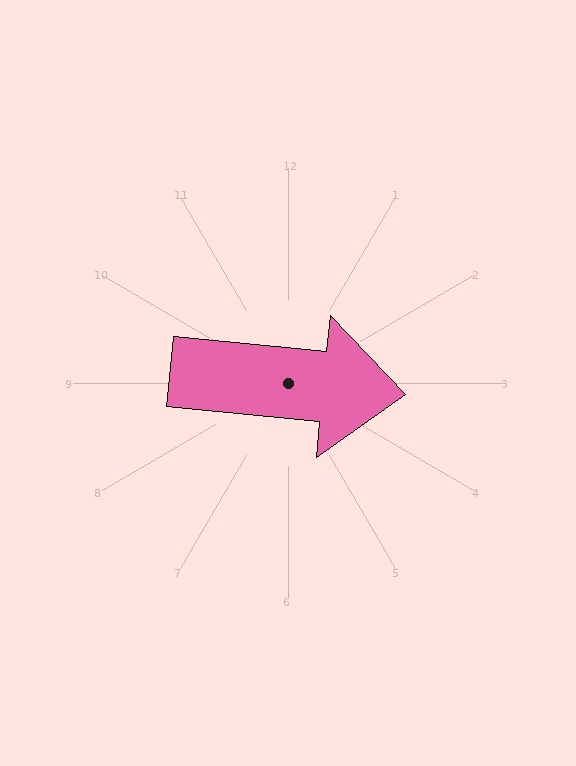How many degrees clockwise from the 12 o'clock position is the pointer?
Approximately 96 degrees.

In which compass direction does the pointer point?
East.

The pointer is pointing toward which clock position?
Roughly 3 o'clock.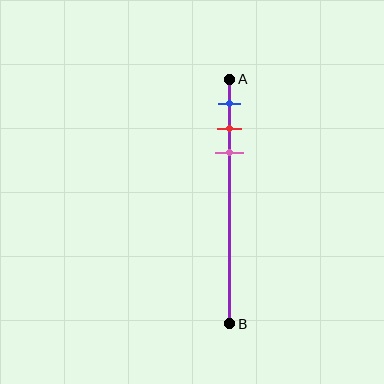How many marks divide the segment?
There are 3 marks dividing the segment.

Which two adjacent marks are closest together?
The red and pink marks are the closest adjacent pair.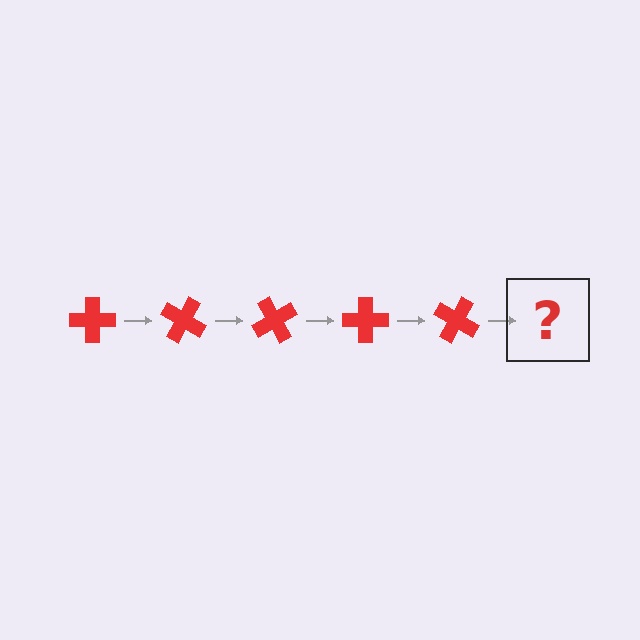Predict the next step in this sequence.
The next step is a red cross rotated 150 degrees.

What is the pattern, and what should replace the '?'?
The pattern is that the cross rotates 30 degrees each step. The '?' should be a red cross rotated 150 degrees.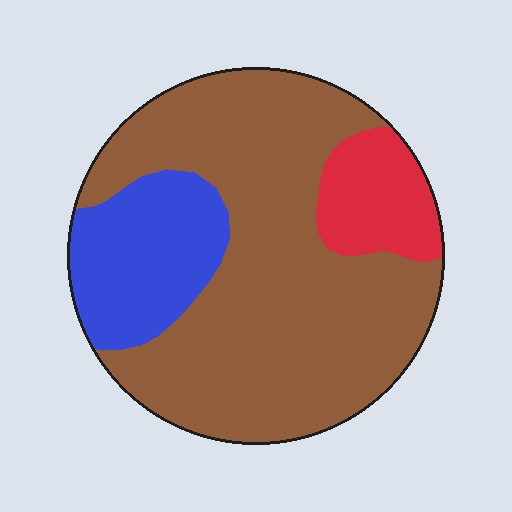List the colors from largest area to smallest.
From largest to smallest: brown, blue, red.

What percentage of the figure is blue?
Blue takes up about one fifth (1/5) of the figure.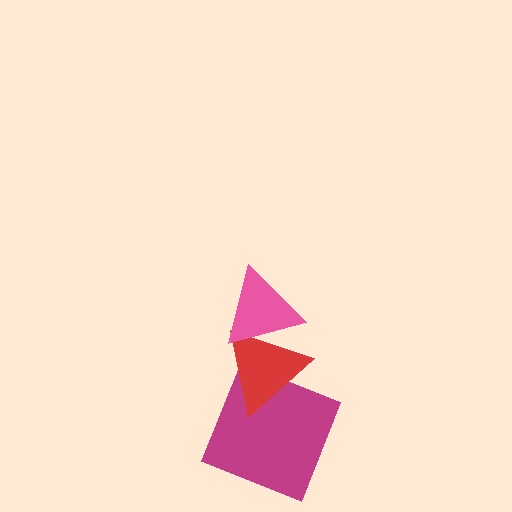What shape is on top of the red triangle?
The pink triangle is on top of the red triangle.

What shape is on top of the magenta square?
The red triangle is on top of the magenta square.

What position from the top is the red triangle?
The red triangle is 2nd from the top.